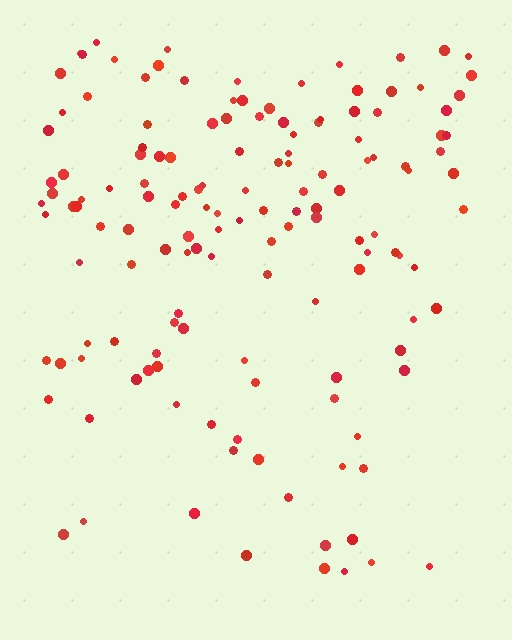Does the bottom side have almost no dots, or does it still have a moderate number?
Still a moderate number, just noticeably fewer than the top.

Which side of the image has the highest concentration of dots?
The top.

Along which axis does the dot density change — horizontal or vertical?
Vertical.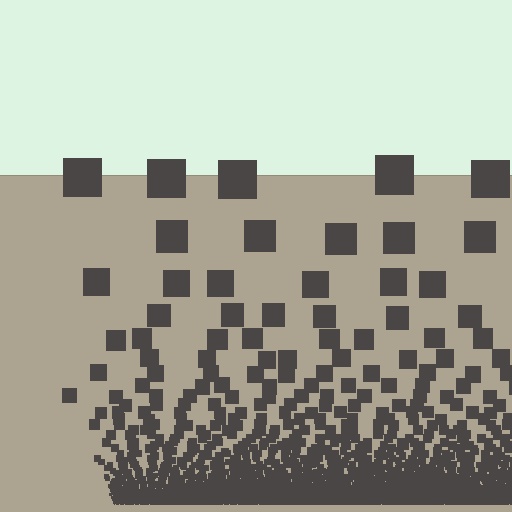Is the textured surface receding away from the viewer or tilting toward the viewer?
The surface appears to tilt toward the viewer. Texture elements get larger and sparser toward the top.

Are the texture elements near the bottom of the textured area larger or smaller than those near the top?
Smaller. The gradient is inverted — elements near the bottom are smaller and denser.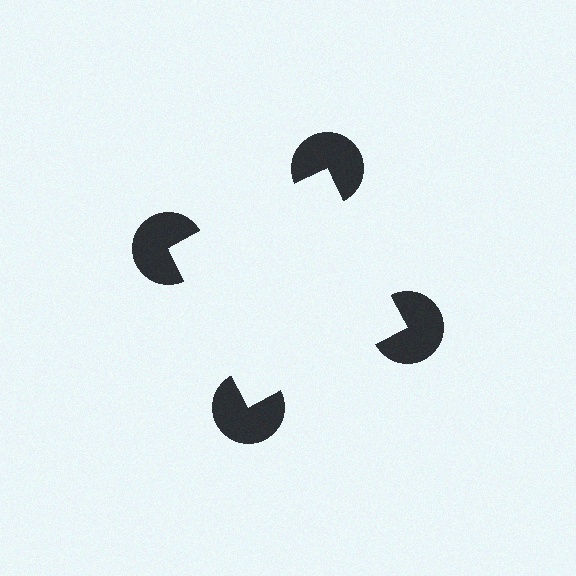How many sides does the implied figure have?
4 sides.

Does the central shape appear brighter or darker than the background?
It typically appears slightly brighter than the background, even though no actual brightness change is drawn.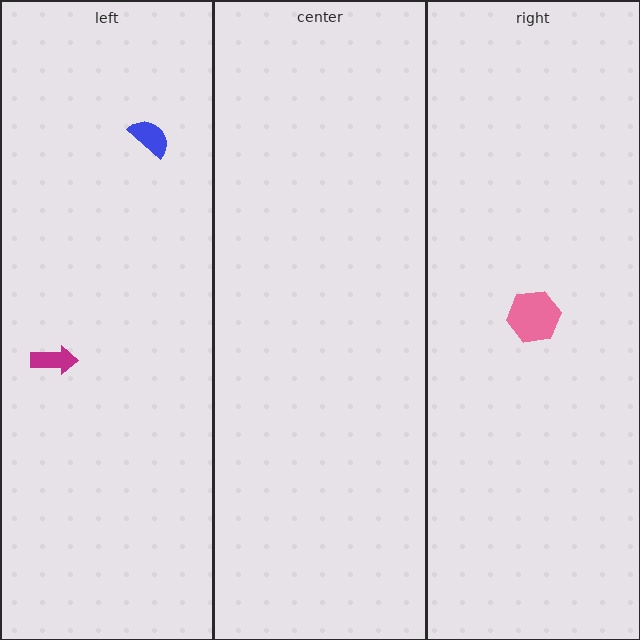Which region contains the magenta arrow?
The left region.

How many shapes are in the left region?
2.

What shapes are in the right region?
The pink hexagon.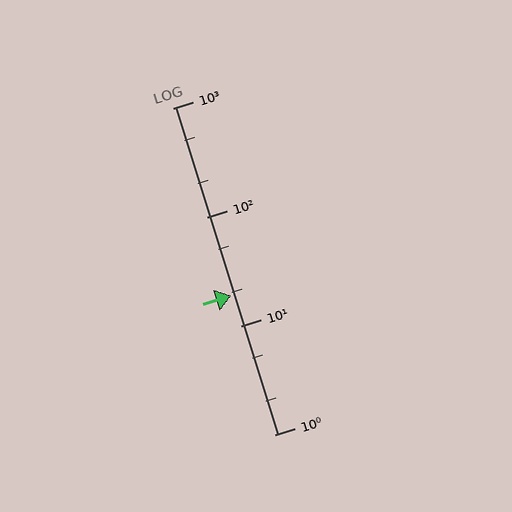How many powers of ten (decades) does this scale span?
The scale spans 3 decades, from 1 to 1000.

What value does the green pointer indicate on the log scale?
The pointer indicates approximately 19.